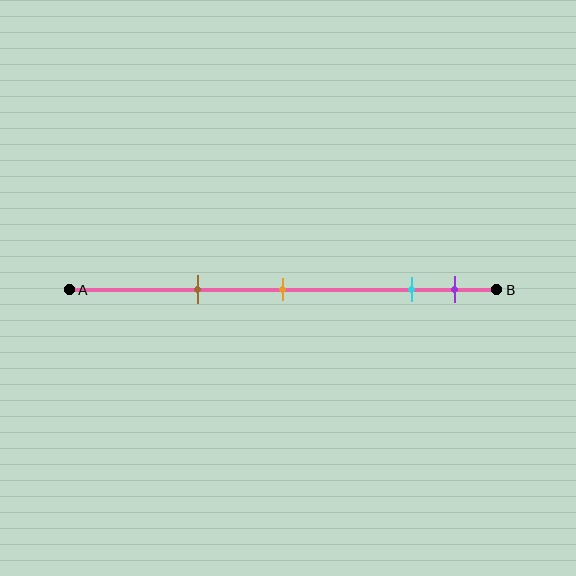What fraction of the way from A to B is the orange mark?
The orange mark is approximately 50% (0.5) of the way from A to B.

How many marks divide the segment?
There are 4 marks dividing the segment.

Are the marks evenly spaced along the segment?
No, the marks are not evenly spaced.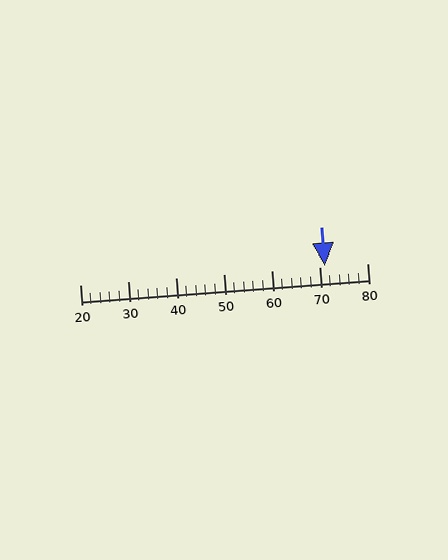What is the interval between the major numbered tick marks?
The major tick marks are spaced 10 units apart.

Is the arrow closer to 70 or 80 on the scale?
The arrow is closer to 70.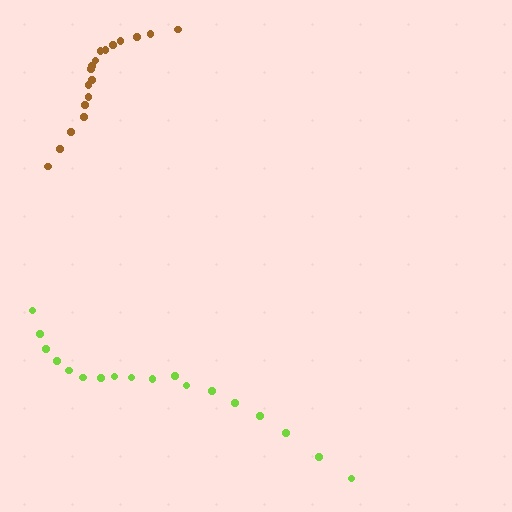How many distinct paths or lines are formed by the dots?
There are 2 distinct paths.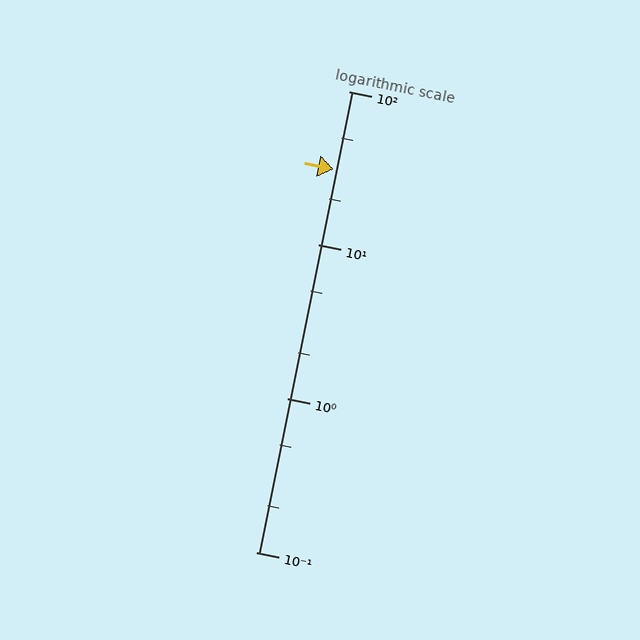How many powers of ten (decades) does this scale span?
The scale spans 3 decades, from 0.1 to 100.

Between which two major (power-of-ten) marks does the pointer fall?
The pointer is between 10 and 100.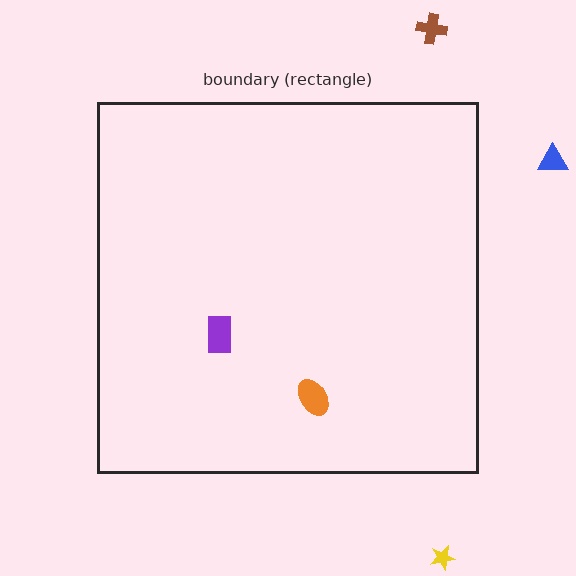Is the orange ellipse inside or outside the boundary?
Inside.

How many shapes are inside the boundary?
2 inside, 3 outside.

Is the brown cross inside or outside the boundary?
Outside.